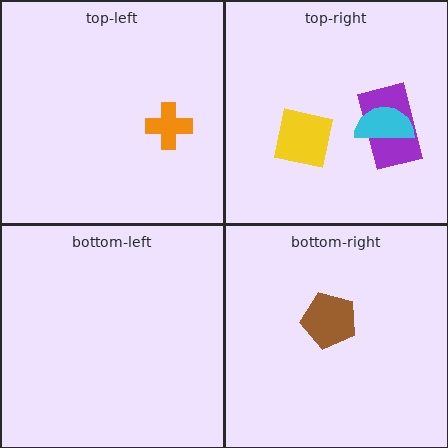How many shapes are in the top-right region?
3.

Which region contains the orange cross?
The top-left region.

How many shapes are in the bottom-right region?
1.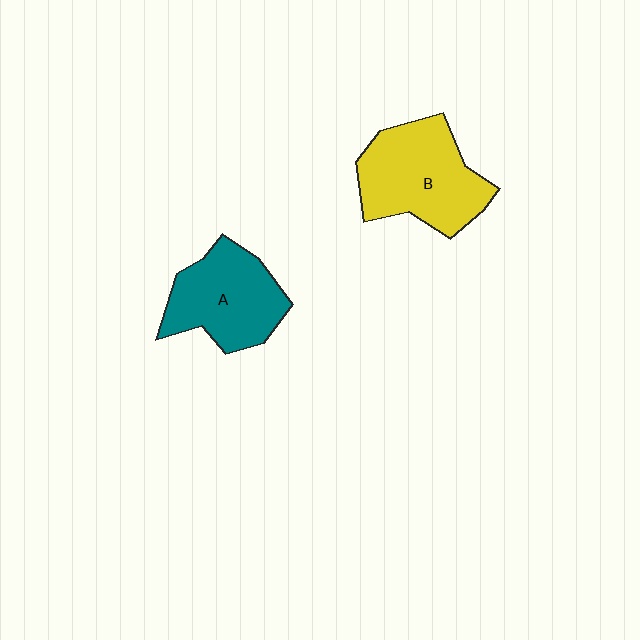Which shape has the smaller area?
Shape A (teal).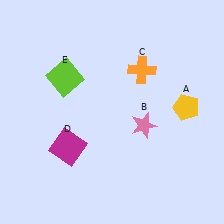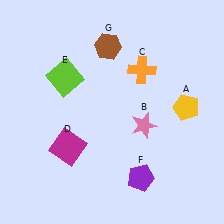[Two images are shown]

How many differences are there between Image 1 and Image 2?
There are 2 differences between the two images.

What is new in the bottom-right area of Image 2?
A purple pentagon (F) was added in the bottom-right area of Image 2.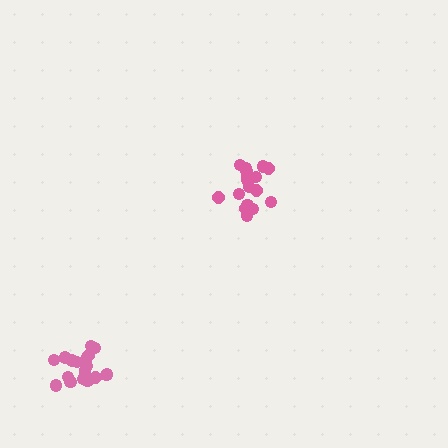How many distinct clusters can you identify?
There are 2 distinct clusters.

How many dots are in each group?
Group 1: 17 dots, Group 2: 19 dots (36 total).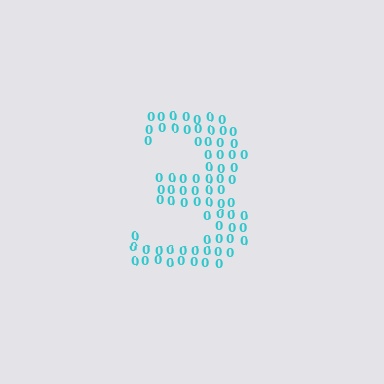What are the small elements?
The small elements are digit 0's.